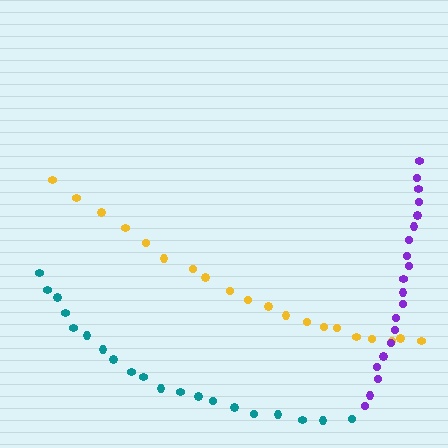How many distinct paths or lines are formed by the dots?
There are 3 distinct paths.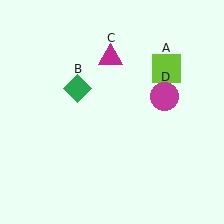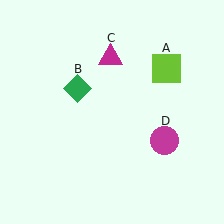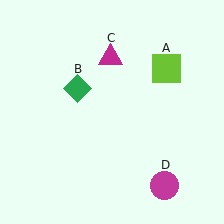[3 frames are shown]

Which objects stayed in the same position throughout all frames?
Lime square (object A) and green diamond (object B) and magenta triangle (object C) remained stationary.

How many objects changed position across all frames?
1 object changed position: magenta circle (object D).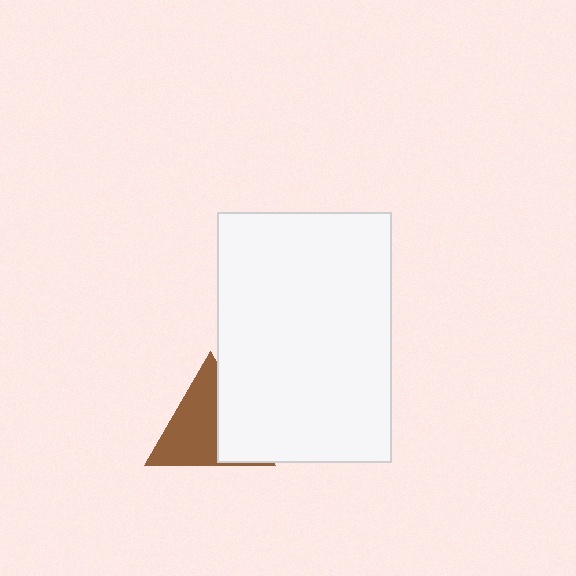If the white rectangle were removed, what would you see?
You would see the complete brown triangle.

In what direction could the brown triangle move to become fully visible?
The brown triangle could move left. That would shift it out from behind the white rectangle entirely.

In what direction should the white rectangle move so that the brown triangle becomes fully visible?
The white rectangle should move right. That is the shortest direction to clear the overlap and leave the brown triangle fully visible.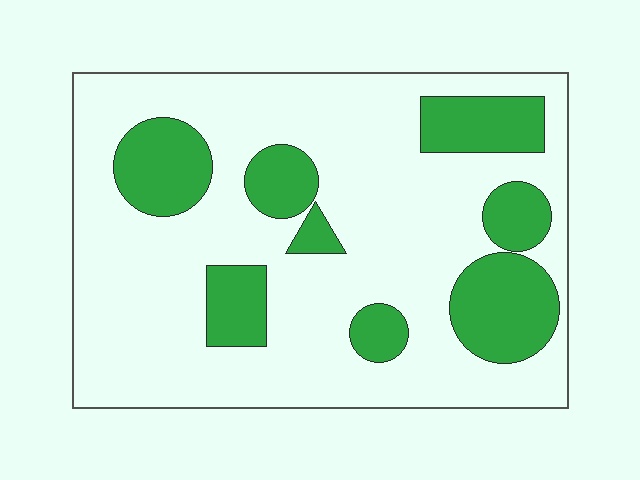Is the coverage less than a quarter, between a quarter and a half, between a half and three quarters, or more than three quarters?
Between a quarter and a half.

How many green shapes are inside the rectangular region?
8.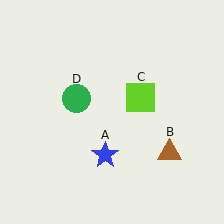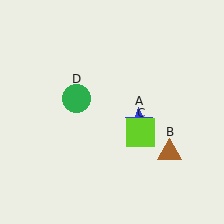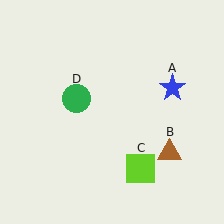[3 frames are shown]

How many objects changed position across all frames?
2 objects changed position: blue star (object A), lime square (object C).